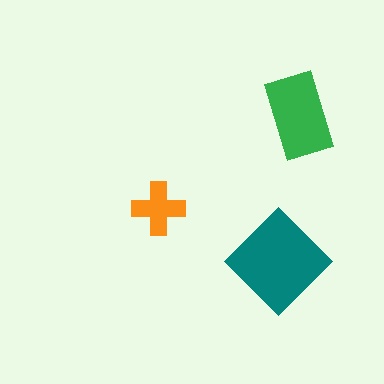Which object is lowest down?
The teal diamond is bottommost.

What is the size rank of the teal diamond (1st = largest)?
1st.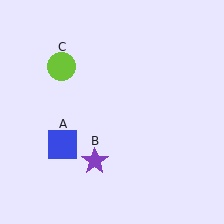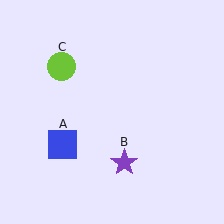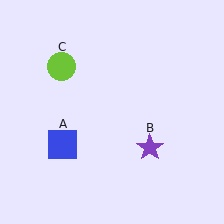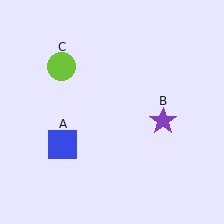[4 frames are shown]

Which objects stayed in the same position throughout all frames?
Blue square (object A) and lime circle (object C) remained stationary.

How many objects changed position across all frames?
1 object changed position: purple star (object B).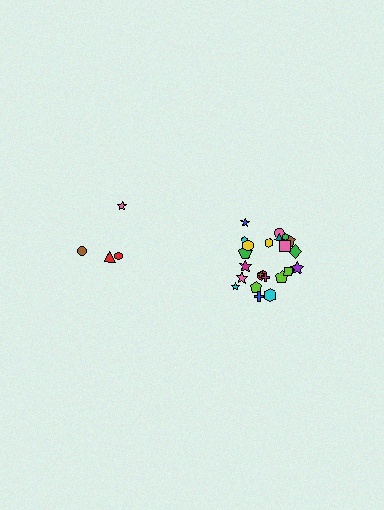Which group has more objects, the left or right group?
The right group.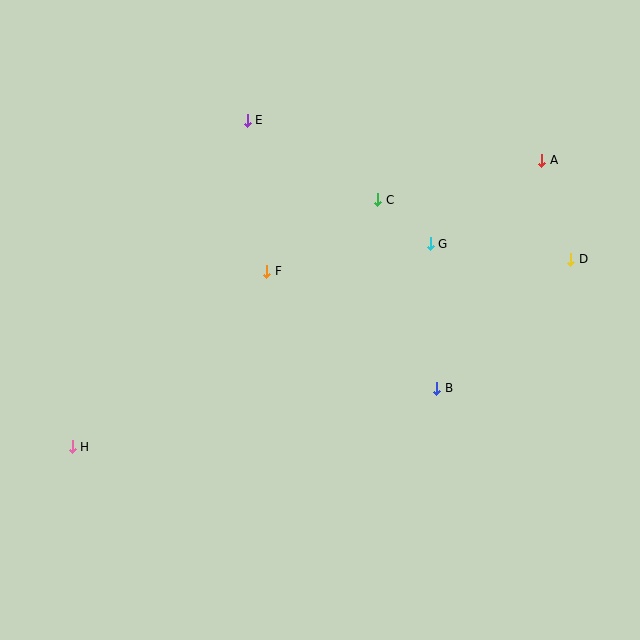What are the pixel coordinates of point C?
Point C is at (378, 200).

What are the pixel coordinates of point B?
Point B is at (437, 388).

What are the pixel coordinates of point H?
Point H is at (72, 447).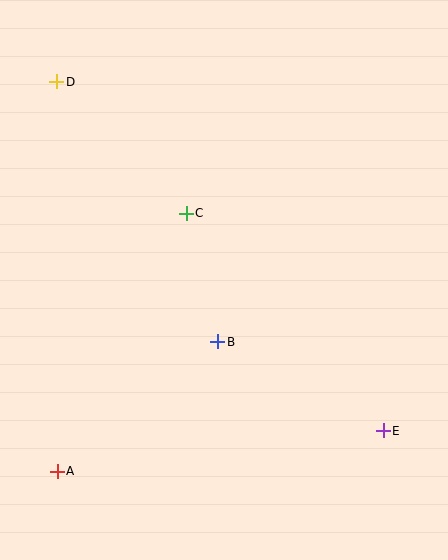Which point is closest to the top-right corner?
Point C is closest to the top-right corner.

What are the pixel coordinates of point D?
Point D is at (57, 82).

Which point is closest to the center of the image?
Point B at (218, 342) is closest to the center.